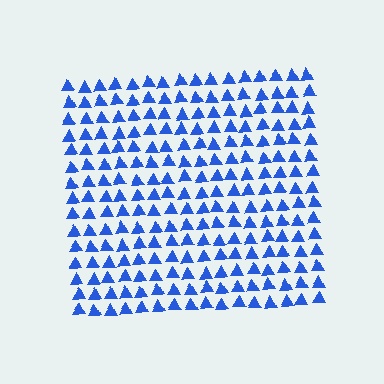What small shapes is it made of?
It is made of small triangles.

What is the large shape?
The large shape is a square.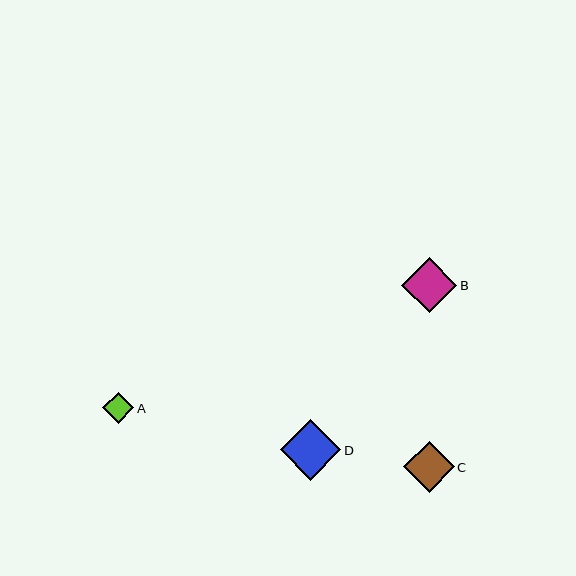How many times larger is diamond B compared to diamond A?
Diamond B is approximately 1.8 times the size of diamond A.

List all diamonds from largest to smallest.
From largest to smallest: D, B, C, A.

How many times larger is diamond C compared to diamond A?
Diamond C is approximately 1.6 times the size of diamond A.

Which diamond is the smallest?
Diamond A is the smallest with a size of approximately 31 pixels.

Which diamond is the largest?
Diamond D is the largest with a size of approximately 61 pixels.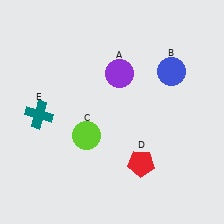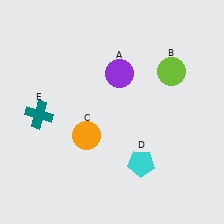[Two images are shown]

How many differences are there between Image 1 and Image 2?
There are 3 differences between the two images.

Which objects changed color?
B changed from blue to lime. C changed from lime to orange. D changed from red to cyan.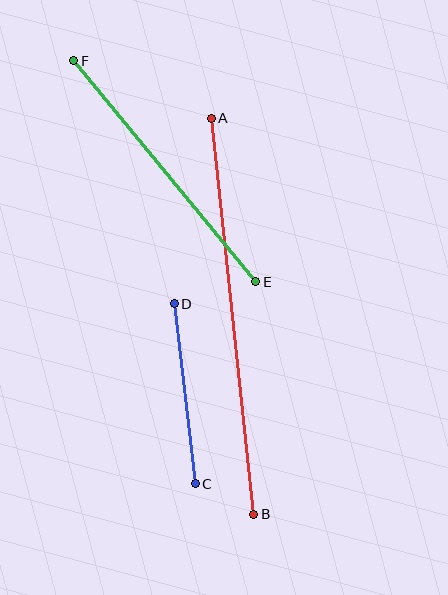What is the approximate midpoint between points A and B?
The midpoint is at approximately (233, 316) pixels.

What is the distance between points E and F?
The distance is approximately 286 pixels.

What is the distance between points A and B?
The distance is approximately 398 pixels.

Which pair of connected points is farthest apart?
Points A and B are farthest apart.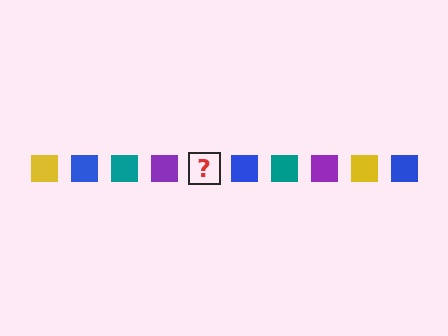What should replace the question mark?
The question mark should be replaced with a yellow square.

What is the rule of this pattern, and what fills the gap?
The rule is that the pattern cycles through yellow, blue, teal, purple squares. The gap should be filled with a yellow square.